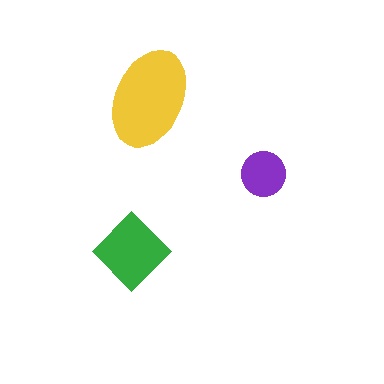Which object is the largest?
The yellow ellipse.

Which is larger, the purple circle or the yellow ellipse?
The yellow ellipse.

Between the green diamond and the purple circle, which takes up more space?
The green diamond.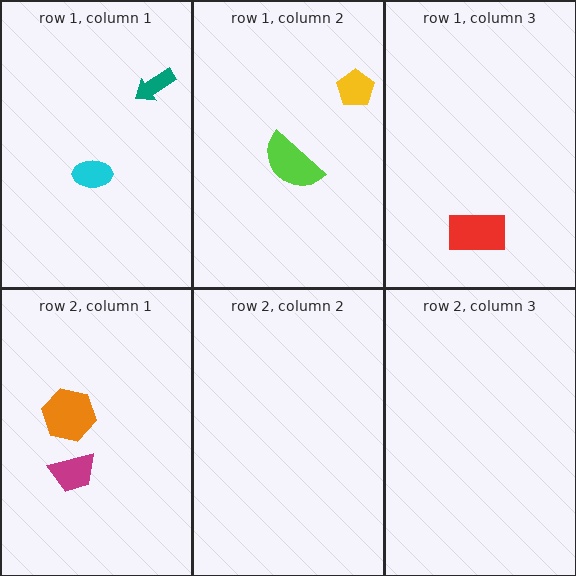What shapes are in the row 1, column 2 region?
The lime semicircle, the yellow pentagon.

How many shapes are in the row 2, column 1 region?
2.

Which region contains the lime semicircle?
The row 1, column 2 region.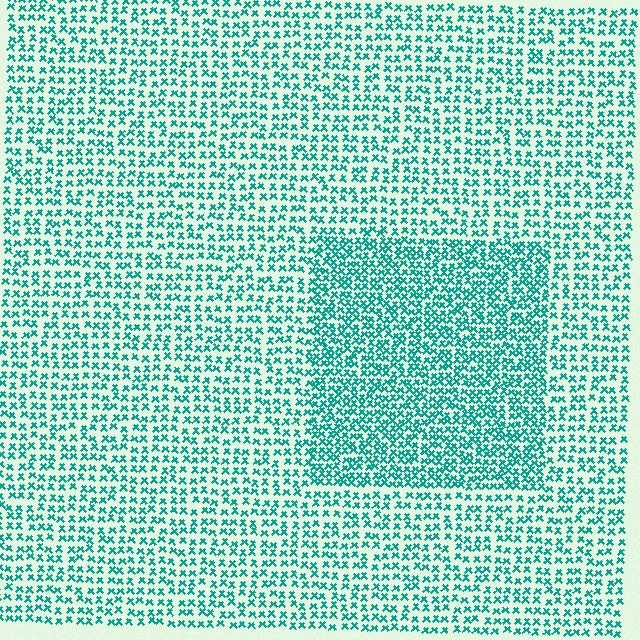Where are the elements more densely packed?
The elements are more densely packed inside the rectangle boundary.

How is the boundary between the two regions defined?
The boundary is defined by a change in element density (approximately 1.7x ratio). All elements are the same color, size, and shape.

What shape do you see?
I see a rectangle.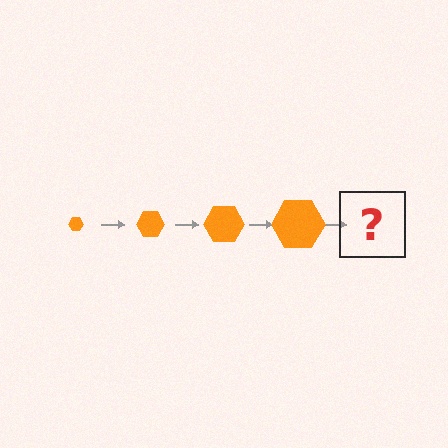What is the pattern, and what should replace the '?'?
The pattern is that the hexagon gets progressively larger each step. The '?' should be an orange hexagon, larger than the previous one.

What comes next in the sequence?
The next element should be an orange hexagon, larger than the previous one.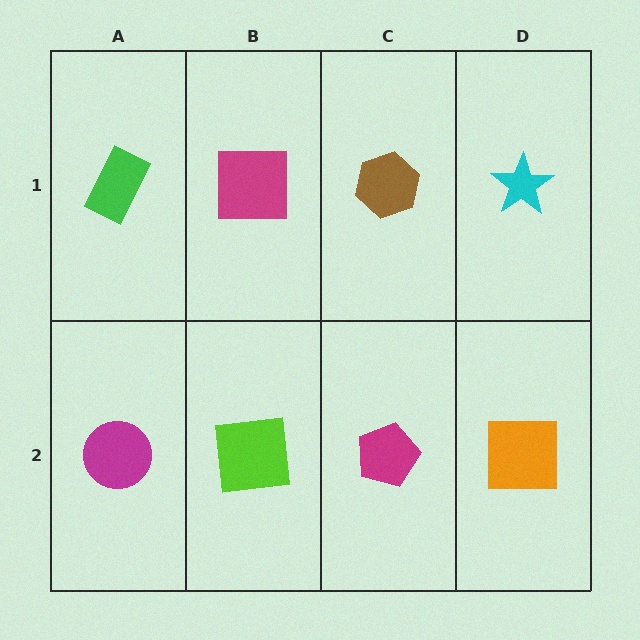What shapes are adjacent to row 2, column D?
A cyan star (row 1, column D), a magenta pentagon (row 2, column C).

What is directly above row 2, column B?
A magenta square.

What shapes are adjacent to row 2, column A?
A green rectangle (row 1, column A), a lime square (row 2, column B).